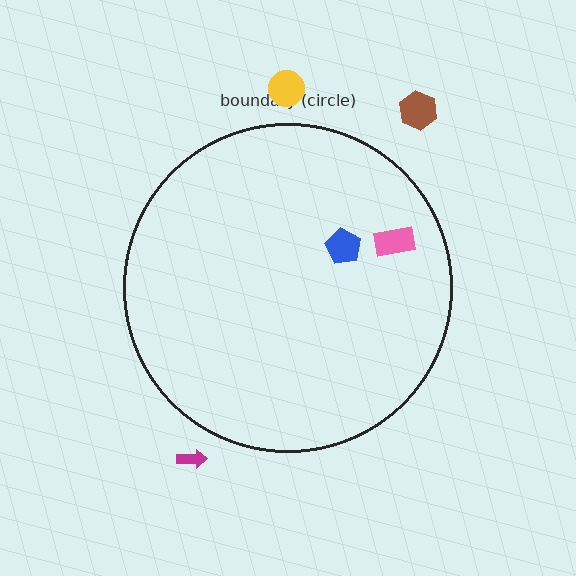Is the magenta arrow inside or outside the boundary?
Outside.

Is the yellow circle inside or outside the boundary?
Outside.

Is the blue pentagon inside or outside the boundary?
Inside.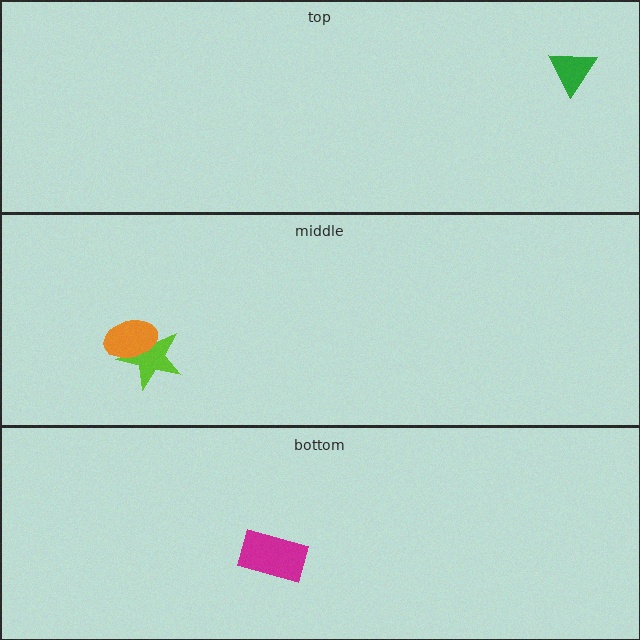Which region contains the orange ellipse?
The middle region.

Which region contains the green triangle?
The top region.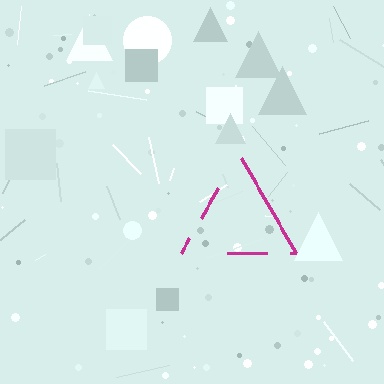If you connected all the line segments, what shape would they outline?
They would outline a triangle.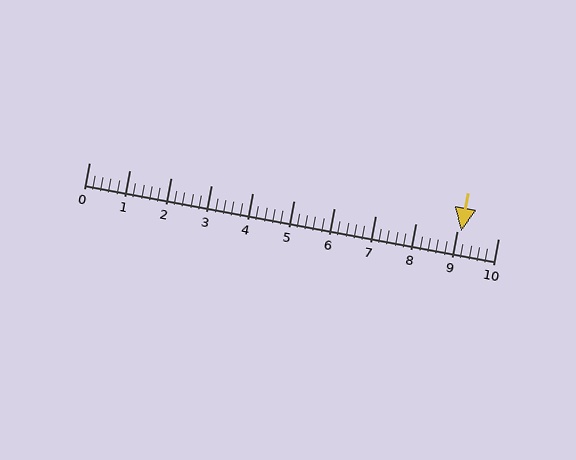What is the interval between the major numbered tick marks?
The major tick marks are spaced 1 units apart.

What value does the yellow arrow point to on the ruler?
The yellow arrow points to approximately 9.1.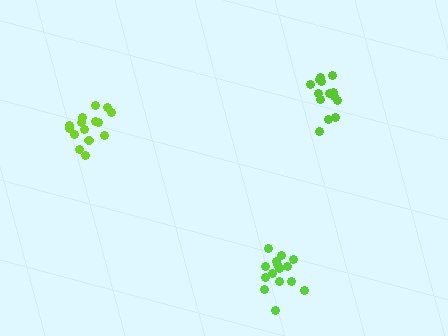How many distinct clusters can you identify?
There are 3 distinct clusters.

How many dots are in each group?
Group 1: 15 dots, Group 2: 15 dots, Group 3: 14 dots (44 total).